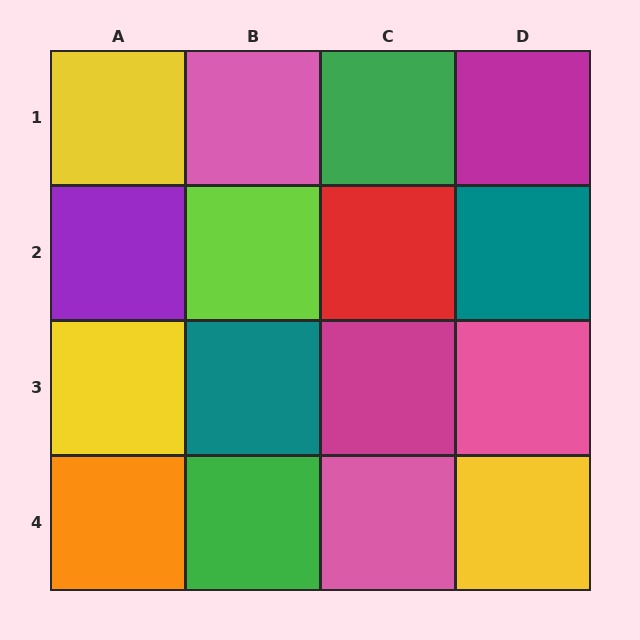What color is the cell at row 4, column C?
Pink.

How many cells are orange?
1 cell is orange.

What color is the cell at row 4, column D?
Yellow.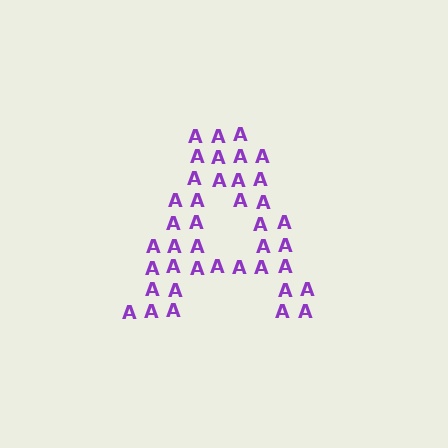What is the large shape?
The large shape is the letter A.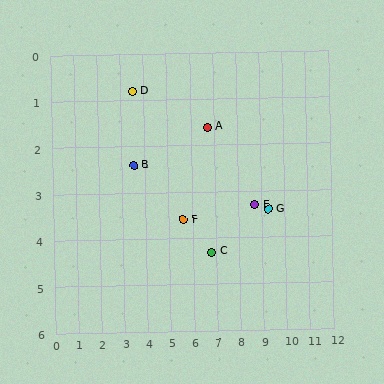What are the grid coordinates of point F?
Point F is at approximately (5.6, 3.6).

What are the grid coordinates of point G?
Point G is at approximately (9.3, 3.4).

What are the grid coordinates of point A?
Point A is at approximately (6.7, 1.6).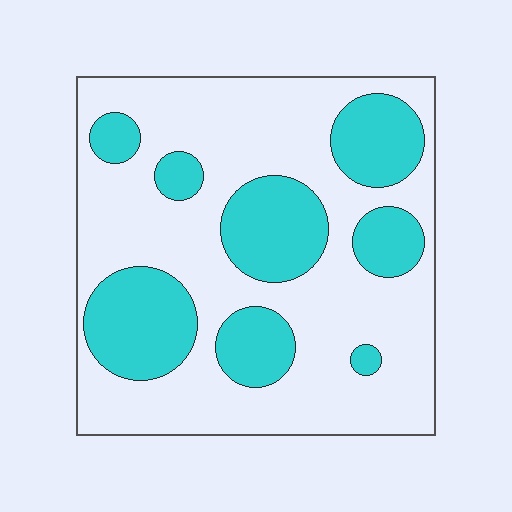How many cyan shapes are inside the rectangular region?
8.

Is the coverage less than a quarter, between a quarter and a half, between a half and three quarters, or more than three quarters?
Between a quarter and a half.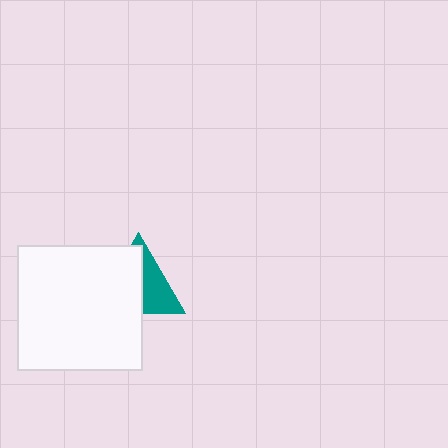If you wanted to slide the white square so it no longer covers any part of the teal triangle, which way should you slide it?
Slide it left — that is the most direct way to separate the two shapes.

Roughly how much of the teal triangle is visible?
A small part of it is visible (roughly 43%).